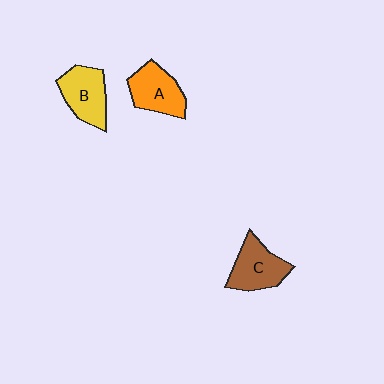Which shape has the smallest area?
Shape B (yellow).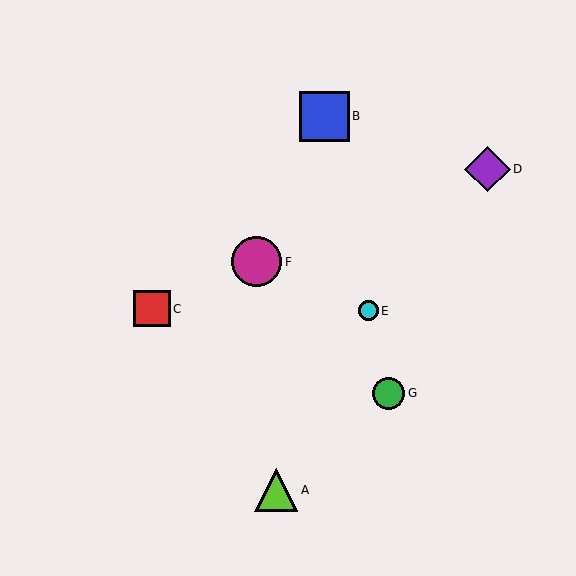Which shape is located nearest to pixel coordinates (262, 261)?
The magenta circle (labeled F) at (257, 262) is nearest to that location.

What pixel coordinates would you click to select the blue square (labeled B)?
Click at (324, 116) to select the blue square B.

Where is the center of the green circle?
The center of the green circle is at (389, 393).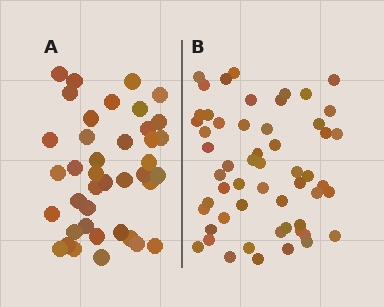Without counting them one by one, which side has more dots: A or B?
Region B (the right region) has more dots.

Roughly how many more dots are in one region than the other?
Region B has approximately 15 more dots than region A.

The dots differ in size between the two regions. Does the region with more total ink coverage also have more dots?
No. Region A has more total ink coverage because its dots are larger, but region B actually contains more individual dots. Total area can be misleading — the number of items is what matters here.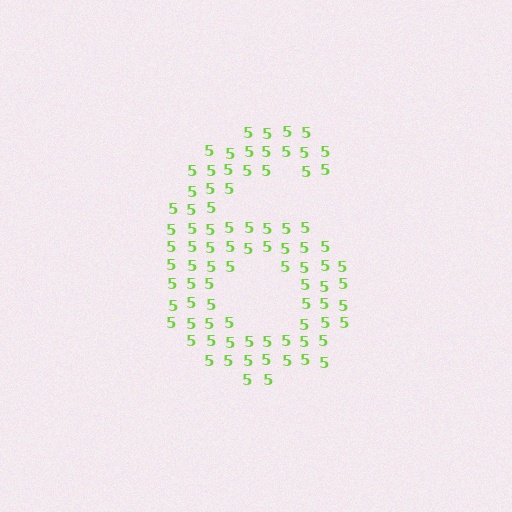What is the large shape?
The large shape is the digit 6.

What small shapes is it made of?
It is made of small digit 5's.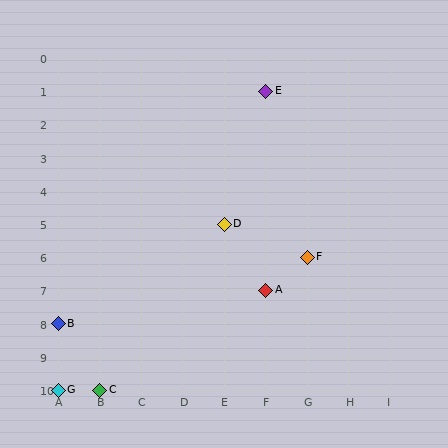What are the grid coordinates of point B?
Point B is at grid coordinates (A, 8).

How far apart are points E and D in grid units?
Points E and D are 1 column and 4 rows apart (about 4.1 grid units diagonally).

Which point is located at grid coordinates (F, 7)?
Point A is at (F, 7).